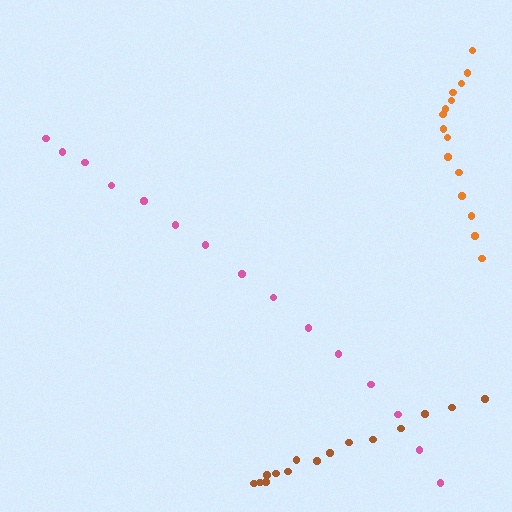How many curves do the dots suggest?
There are 3 distinct paths.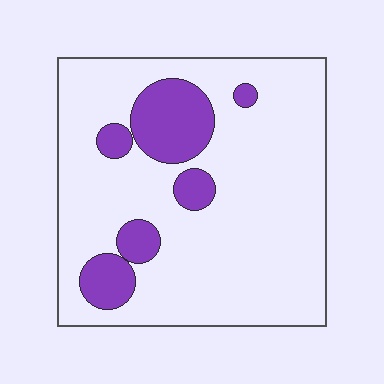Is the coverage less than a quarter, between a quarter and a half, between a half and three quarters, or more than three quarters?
Less than a quarter.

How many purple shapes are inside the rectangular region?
6.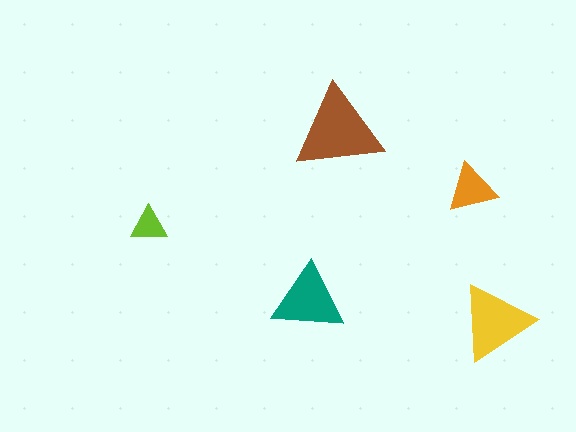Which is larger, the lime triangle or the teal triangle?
The teal one.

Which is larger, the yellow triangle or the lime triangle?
The yellow one.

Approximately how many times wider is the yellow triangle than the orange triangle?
About 1.5 times wider.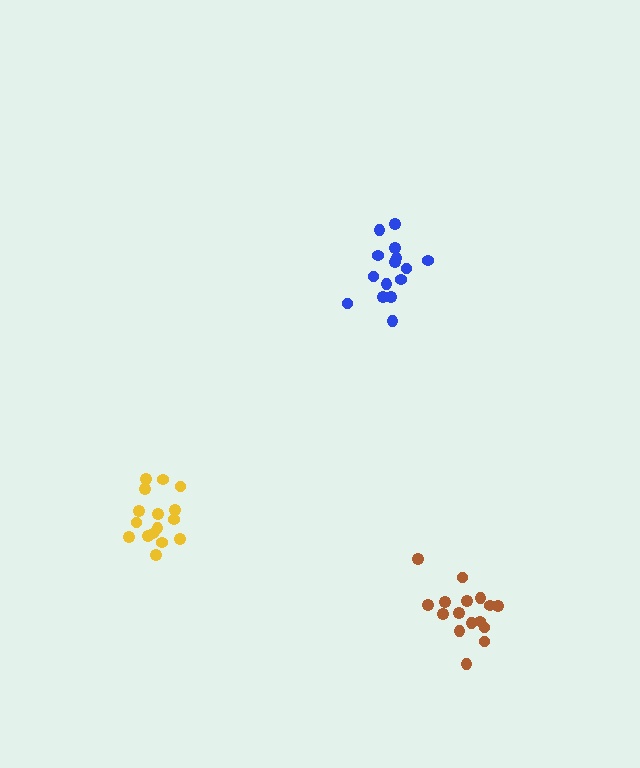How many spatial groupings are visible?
There are 3 spatial groupings.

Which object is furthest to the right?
The brown cluster is rightmost.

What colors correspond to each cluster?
The clusters are colored: blue, brown, yellow.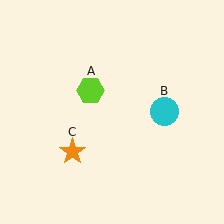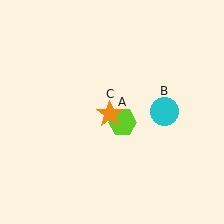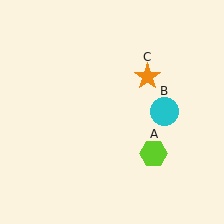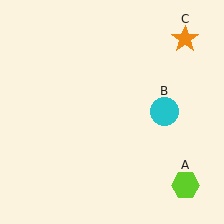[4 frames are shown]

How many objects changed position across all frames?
2 objects changed position: lime hexagon (object A), orange star (object C).